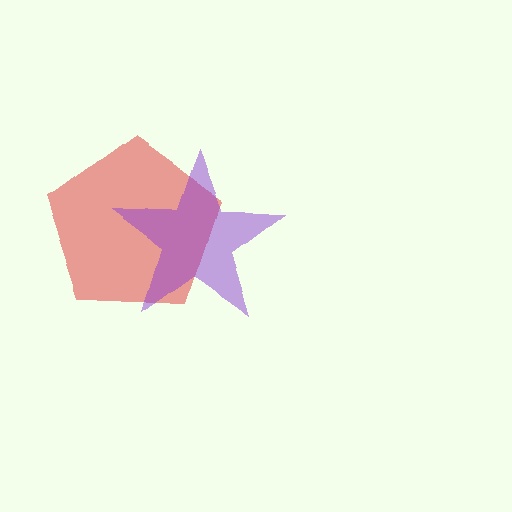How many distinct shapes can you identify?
There are 2 distinct shapes: a red pentagon, a purple star.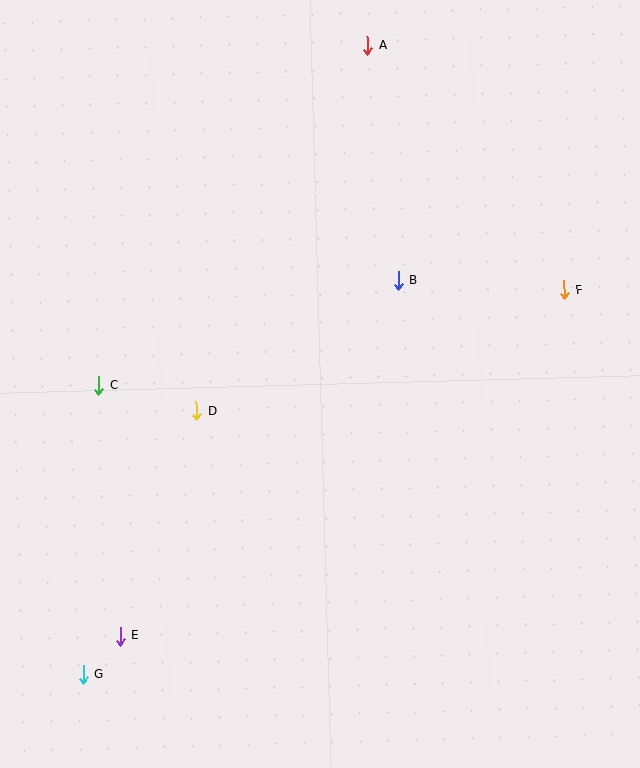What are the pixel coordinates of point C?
Point C is at (99, 385).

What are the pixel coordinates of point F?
Point F is at (564, 290).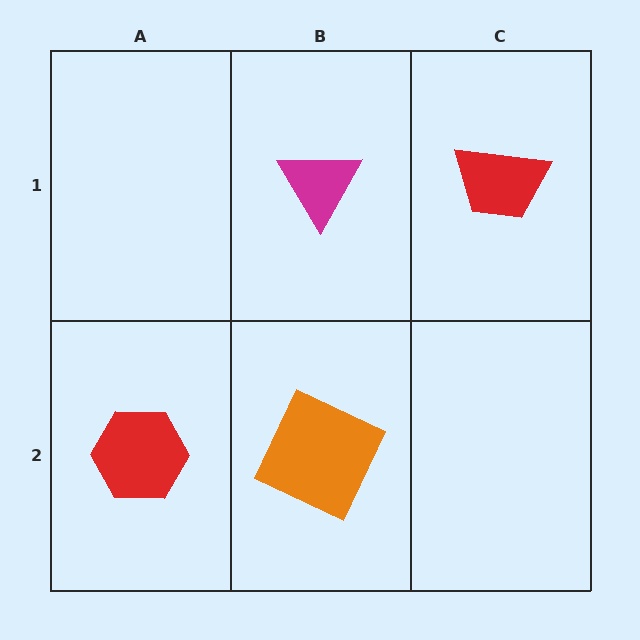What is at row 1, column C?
A red trapezoid.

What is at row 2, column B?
An orange square.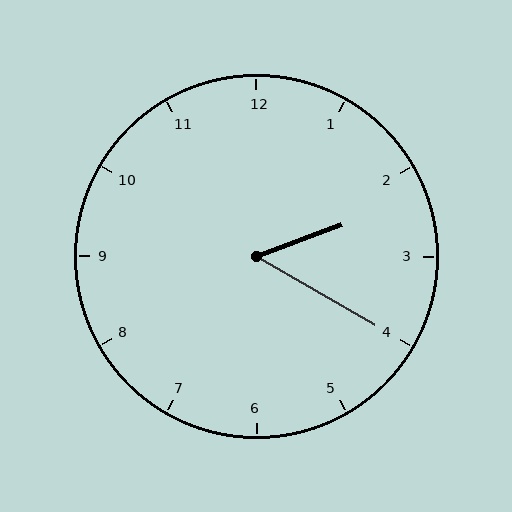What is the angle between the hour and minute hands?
Approximately 50 degrees.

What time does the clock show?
2:20.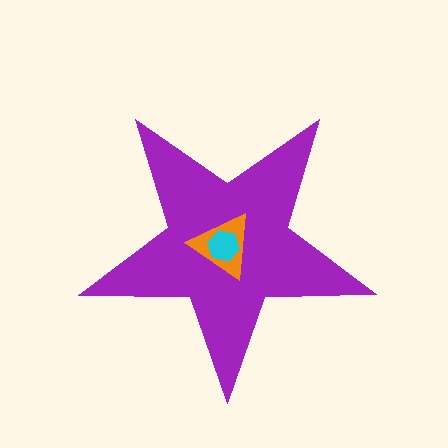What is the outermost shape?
The purple star.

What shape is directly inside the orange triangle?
The cyan hexagon.